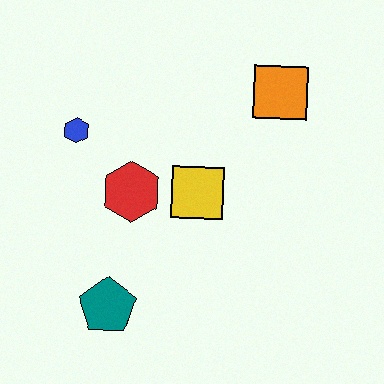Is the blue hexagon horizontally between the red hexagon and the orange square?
No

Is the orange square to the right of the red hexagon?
Yes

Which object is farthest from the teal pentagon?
The orange square is farthest from the teal pentagon.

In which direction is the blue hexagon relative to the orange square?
The blue hexagon is to the left of the orange square.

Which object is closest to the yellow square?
The red hexagon is closest to the yellow square.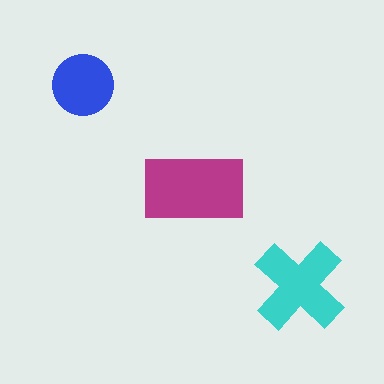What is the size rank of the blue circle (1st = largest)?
3rd.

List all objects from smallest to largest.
The blue circle, the cyan cross, the magenta rectangle.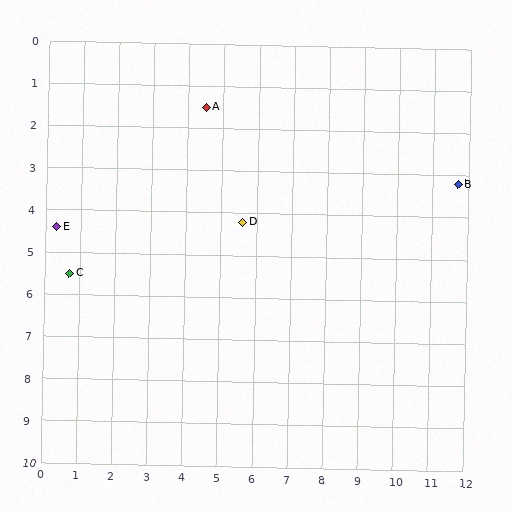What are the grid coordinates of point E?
Point E is at approximately (0.3, 4.4).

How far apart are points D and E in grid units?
Points D and E are about 5.3 grid units apart.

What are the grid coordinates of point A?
Point A is at approximately (4.5, 1.5).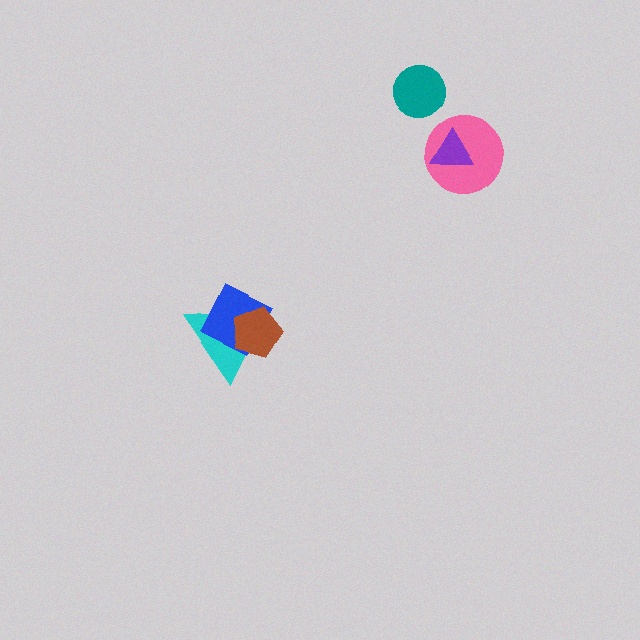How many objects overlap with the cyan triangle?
2 objects overlap with the cyan triangle.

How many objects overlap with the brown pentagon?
2 objects overlap with the brown pentagon.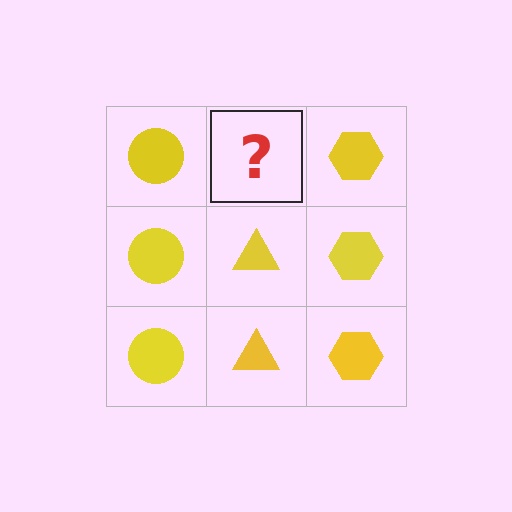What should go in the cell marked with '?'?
The missing cell should contain a yellow triangle.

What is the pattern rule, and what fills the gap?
The rule is that each column has a consistent shape. The gap should be filled with a yellow triangle.